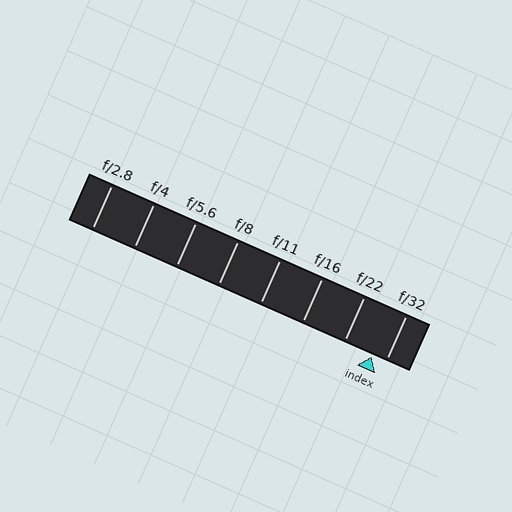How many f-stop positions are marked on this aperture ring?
There are 8 f-stop positions marked.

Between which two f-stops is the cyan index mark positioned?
The index mark is between f/22 and f/32.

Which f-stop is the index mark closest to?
The index mark is closest to f/32.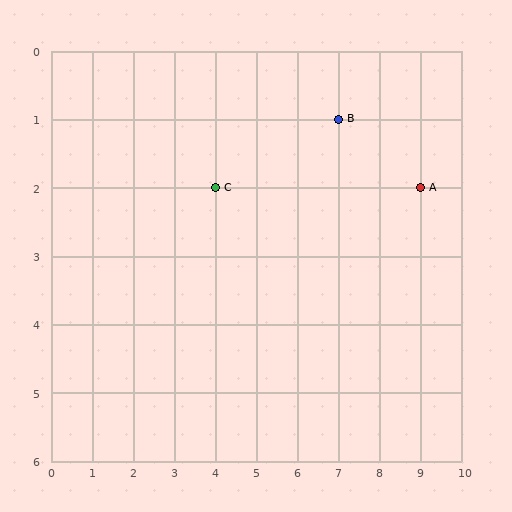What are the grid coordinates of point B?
Point B is at grid coordinates (7, 1).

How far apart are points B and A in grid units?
Points B and A are 2 columns and 1 row apart (about 2.2 grid units diagonally).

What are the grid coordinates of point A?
Point A is at grid coordinates (9, 2).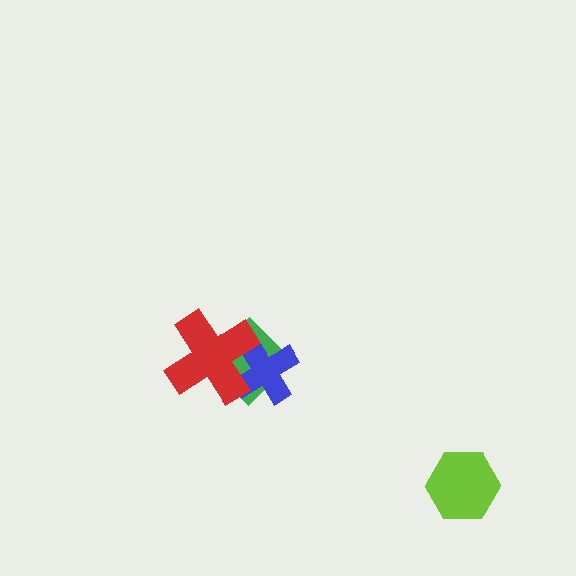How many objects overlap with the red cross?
2 objects overlap with the red cross.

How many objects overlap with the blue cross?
2 objects overlap with the blue cross.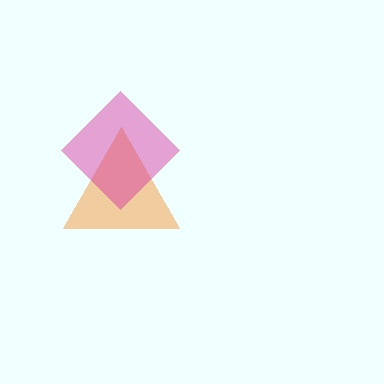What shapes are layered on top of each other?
The layered shapes are: an orange triangle, a magenta diamond.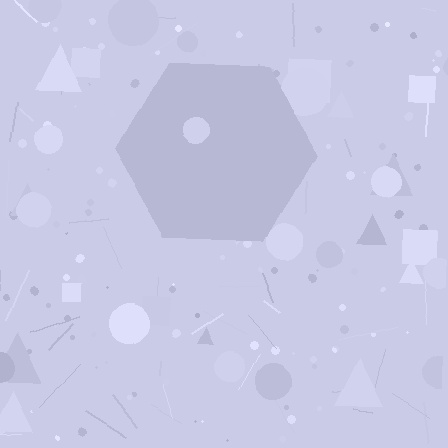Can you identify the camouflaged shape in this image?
The camouflaged shape is a hexagon.